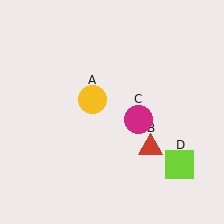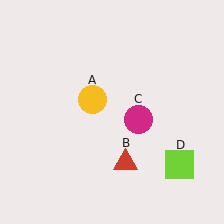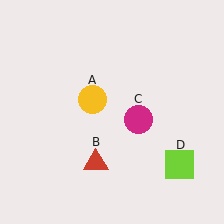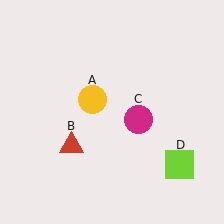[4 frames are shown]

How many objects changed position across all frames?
1 object changed position: red triangle (object B).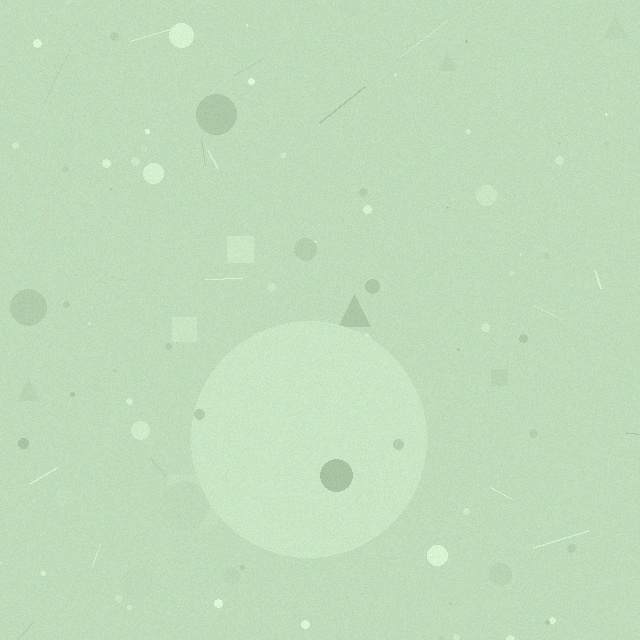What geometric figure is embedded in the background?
A circle is embedded in the background.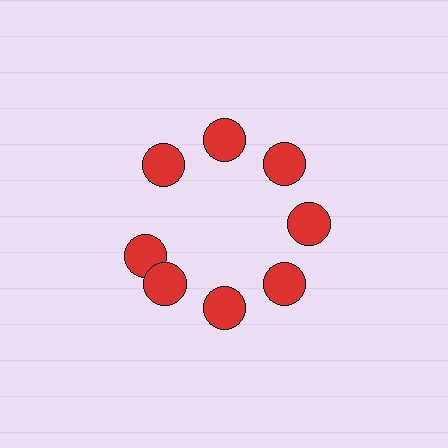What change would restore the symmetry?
The symmetry would be restored by rotating it back into even spacing with its neighbors so that all 8 circles sit at equal angles and equal distance from the center.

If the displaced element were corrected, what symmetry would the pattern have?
It would have 8-fold rotational symmetry — the pattern would map onto itself every 45 degrees.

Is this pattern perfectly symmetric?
No. The 8 red circles are arranged in a ring, but one element near the 9 o'clock position is rotated out of alignment along the ring, breaking the 8-fold rotational symmetry.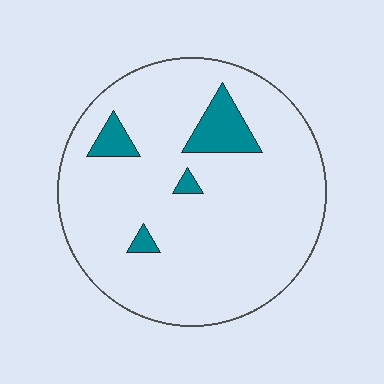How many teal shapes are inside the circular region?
4.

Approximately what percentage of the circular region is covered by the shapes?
Approximately 10%.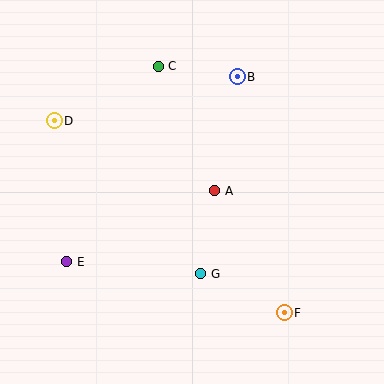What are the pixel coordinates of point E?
Point E is at (67, 262).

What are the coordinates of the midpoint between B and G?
The midpoint between B and G is at (219, 175).